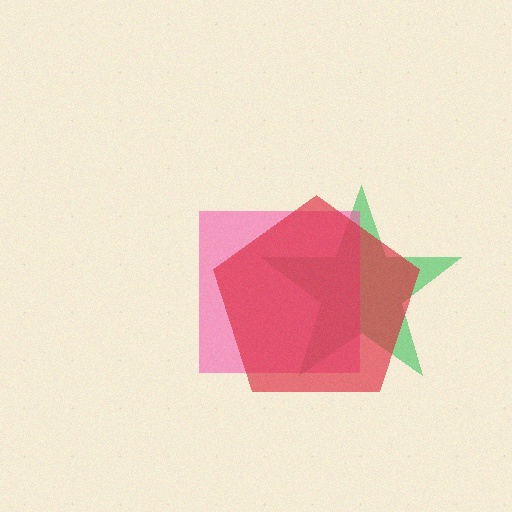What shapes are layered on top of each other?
The layered shapes are: a green star, a pink square, a red pentagon.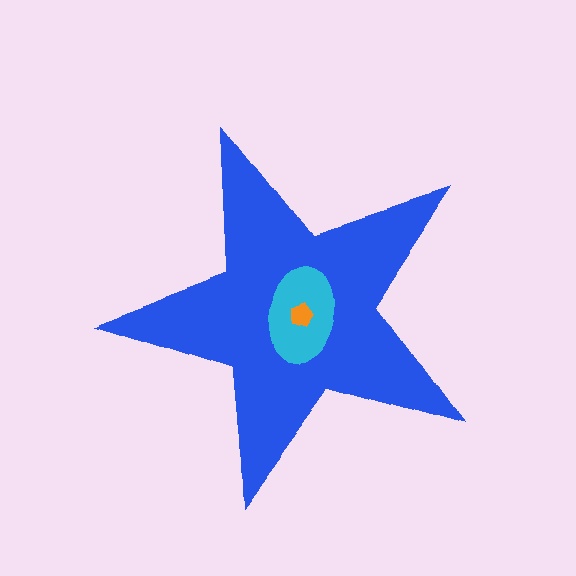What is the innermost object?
The orange pentagon.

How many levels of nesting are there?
3.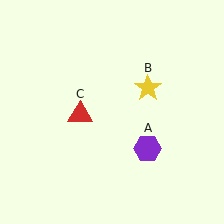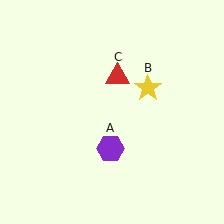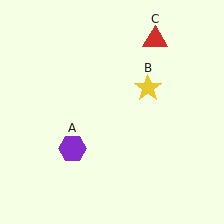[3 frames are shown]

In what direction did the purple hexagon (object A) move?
The purple hexagon (object A) moved left.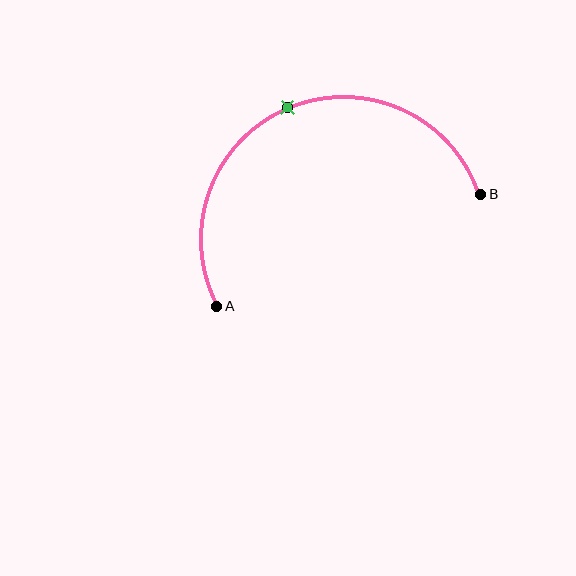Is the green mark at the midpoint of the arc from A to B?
Yes. The green mark lies on the arc at equal arc-length from both A and B — it is the arc midpoint.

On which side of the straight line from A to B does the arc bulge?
The arc bulges above the straight line connecting A and B.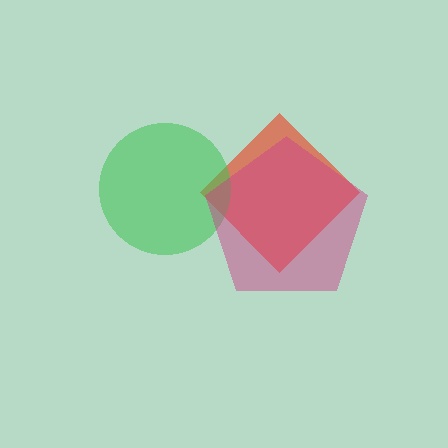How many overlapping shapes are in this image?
There are 3 overlapping shapes in the image.